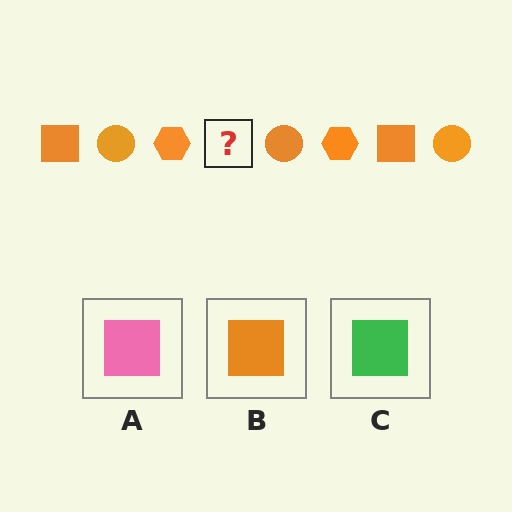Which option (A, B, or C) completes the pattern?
B.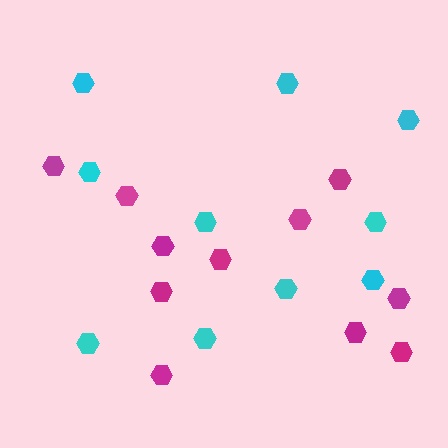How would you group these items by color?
There are 2 groups: one group of cyan hexagons (10) and one group of magenta hexagons (11).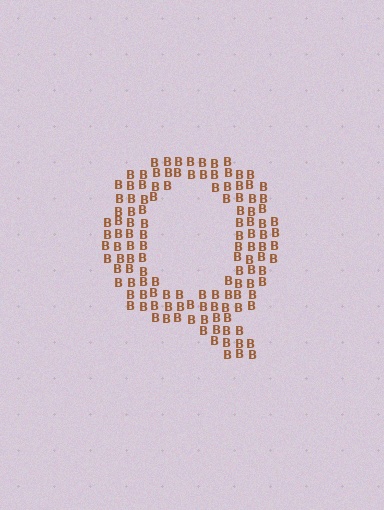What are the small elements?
The small elements are letter B's.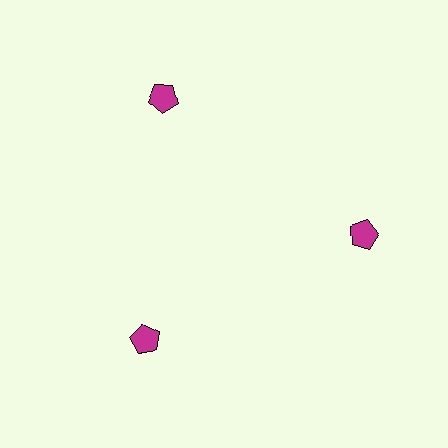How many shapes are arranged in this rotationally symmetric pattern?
There are 3 shapes, arranged in 3 groups of 1.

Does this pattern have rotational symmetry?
Yes, this pattern has 3-fold rotational symmetry. It looks the same after rotating 120 degrees around the center.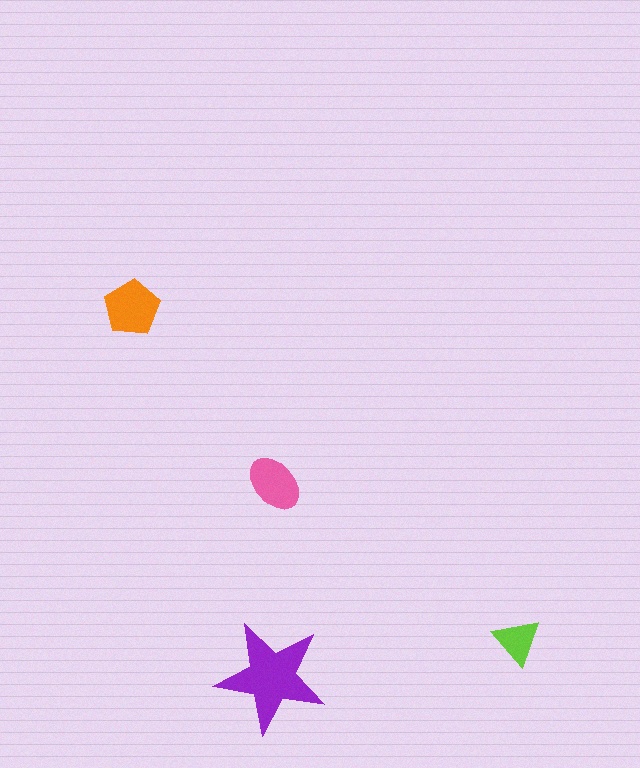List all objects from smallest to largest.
The lime triangle, the pink ellipse, the orange pentagon, the purple star.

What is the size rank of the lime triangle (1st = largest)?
4th.